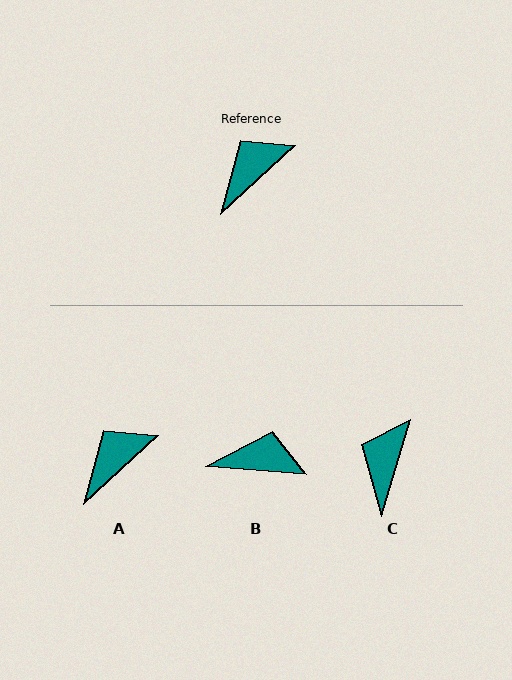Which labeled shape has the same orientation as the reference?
A.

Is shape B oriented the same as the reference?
No, it is off by about 47 degrees.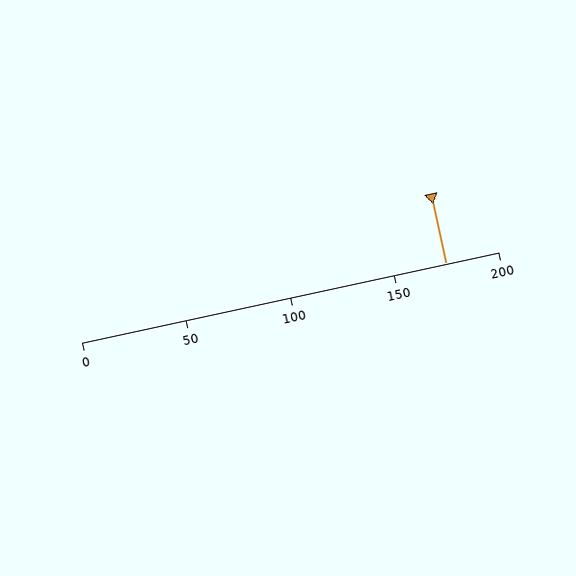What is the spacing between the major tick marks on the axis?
The major ticks are spaced 50 apart.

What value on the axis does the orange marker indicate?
The marker indicates approximately 175.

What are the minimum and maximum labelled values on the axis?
The axis runs from 0 to 200.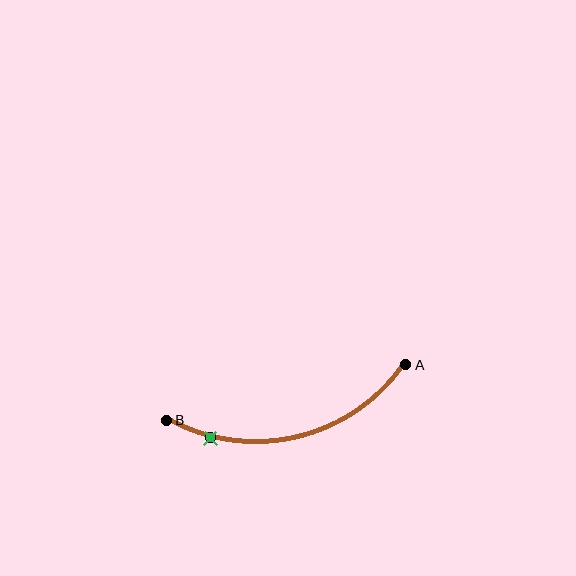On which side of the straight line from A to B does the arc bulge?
The arc bulges below the straight line connecting A and B.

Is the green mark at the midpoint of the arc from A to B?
No. The green mark lies on the arc but is closer to endpoint B. The arc midpoint would be at the point on the curve equidistant along the arc from both A and B.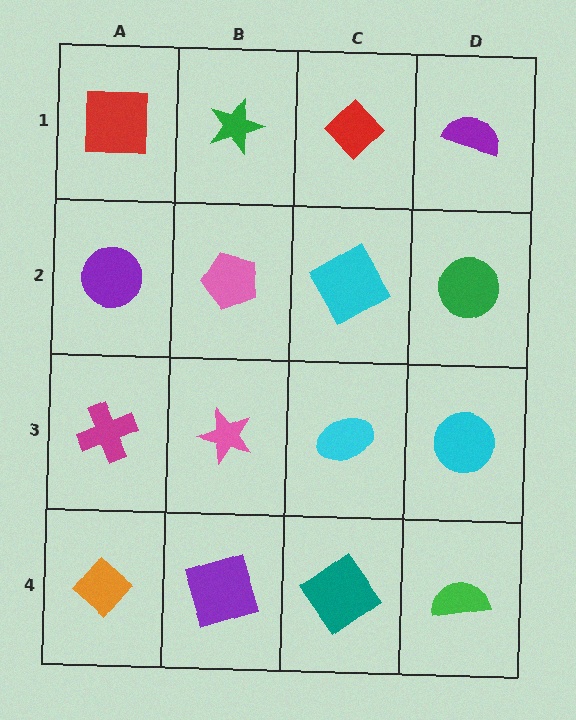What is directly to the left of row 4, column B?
An orange diamond.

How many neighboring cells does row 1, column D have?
2.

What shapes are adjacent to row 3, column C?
A cyan square (row 2, column C), a teal diamond (row 4, column C), a pink star (row 3, column B), a cyan circle (row 3, column D).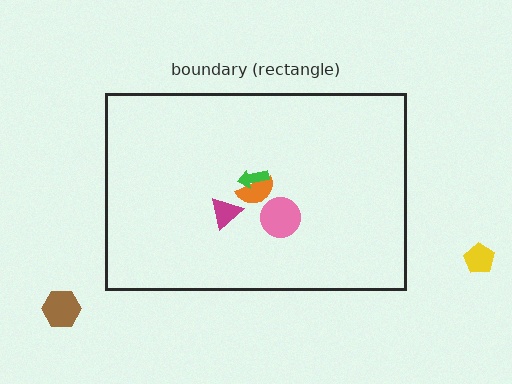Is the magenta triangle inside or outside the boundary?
Inside.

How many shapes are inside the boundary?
4 inside, 2 outside.